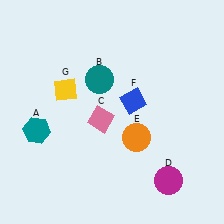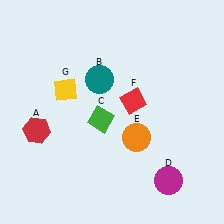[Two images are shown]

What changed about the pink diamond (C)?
In Image 1, C is pink. In Image 2, it changed to green.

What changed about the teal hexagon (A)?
In Image 1, A is teal. In Image 2, it changed to red.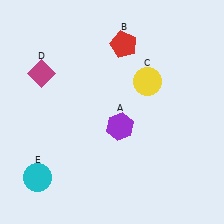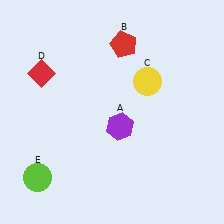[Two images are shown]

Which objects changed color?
D changed from magenta to red. E changed from cyan to lime.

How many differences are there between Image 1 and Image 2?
There are 2 differences between the two images.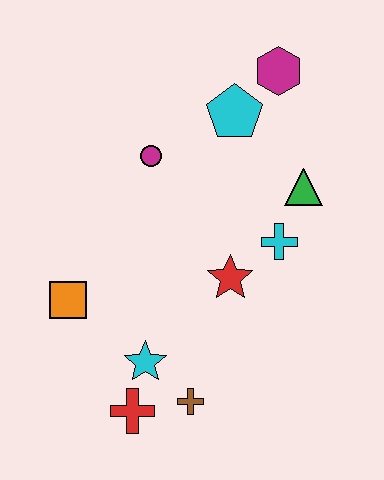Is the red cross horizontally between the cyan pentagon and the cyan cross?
No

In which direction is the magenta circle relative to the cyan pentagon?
The magenta circle is to the left of the cyan pentagon.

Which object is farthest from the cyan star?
The magenta hexagon is farthest from the cyan star.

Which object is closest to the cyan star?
The red cross is closest to the cyan star.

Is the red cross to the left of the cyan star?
Yes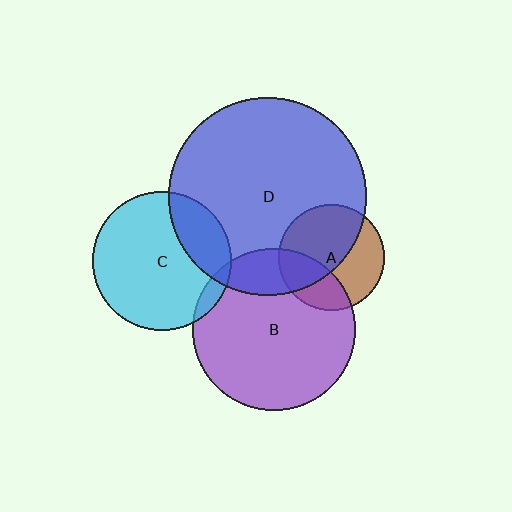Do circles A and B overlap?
Yes.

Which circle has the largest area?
Circle D (blue).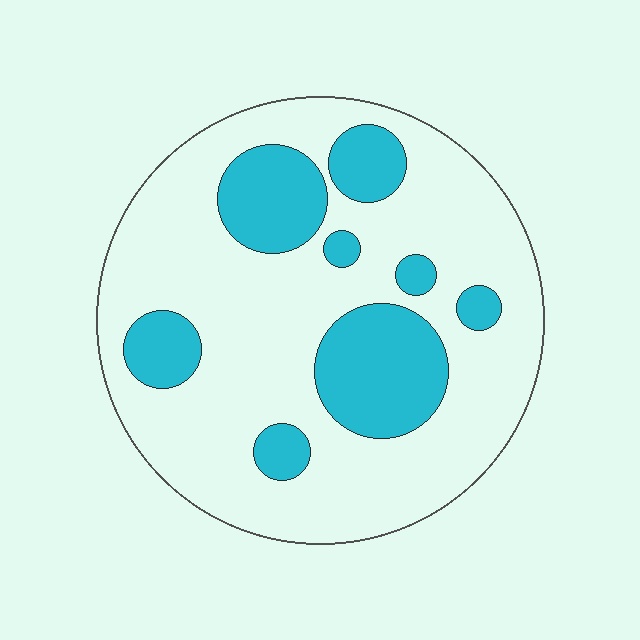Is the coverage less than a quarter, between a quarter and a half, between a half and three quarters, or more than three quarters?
Between a quarter and a half.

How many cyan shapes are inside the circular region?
8.